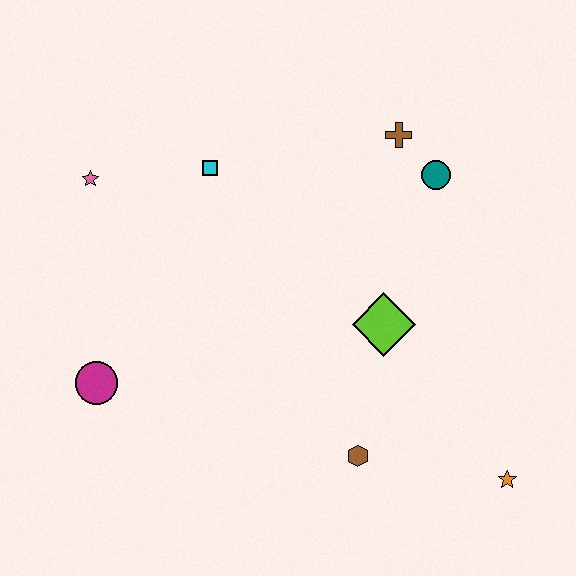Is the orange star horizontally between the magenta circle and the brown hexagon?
No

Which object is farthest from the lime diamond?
The pink star is farthest from the lime diamond.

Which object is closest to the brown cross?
The teal circle is closest to the brown cross.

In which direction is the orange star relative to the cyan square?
The orange star is below the cyan square.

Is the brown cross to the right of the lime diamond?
Yes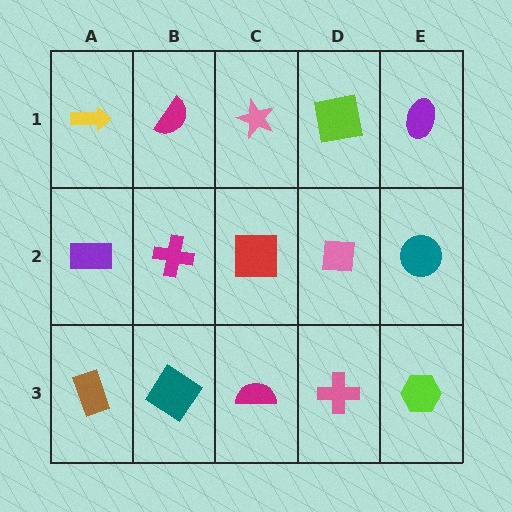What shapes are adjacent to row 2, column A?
A yellow arrow (row 1, column A), a brown rectangle (row 3, column A), a magenta cross (row 2, column B).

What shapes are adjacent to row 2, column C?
A pink star (row 1, column C), a magenta semicircle (row 3, column C), a magenta cross (row 2, column B), a pink square (row 2, column D).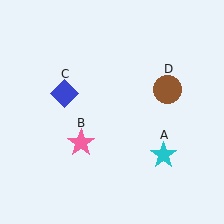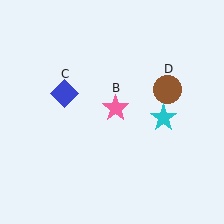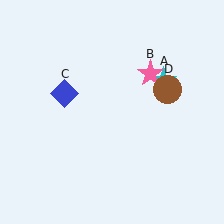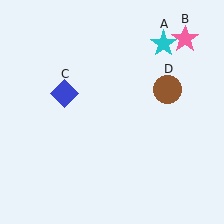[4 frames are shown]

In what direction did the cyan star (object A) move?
The cyan star (object A) moved up.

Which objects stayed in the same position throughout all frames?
Blue diamond (object C) and brown circle (object D) remained stationary.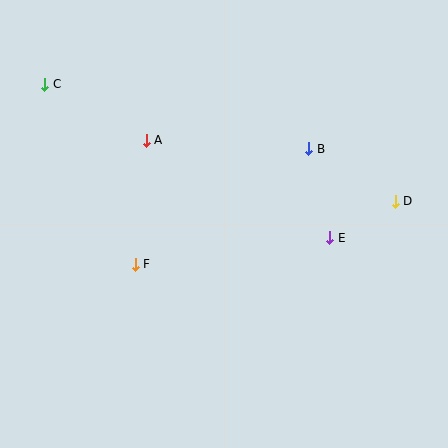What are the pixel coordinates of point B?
Point B is at (309, 149).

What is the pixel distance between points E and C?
The distance between E and C is 324 pixels.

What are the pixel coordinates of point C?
Point C is at (45, 84).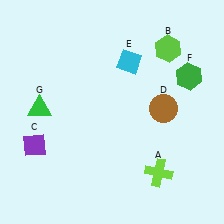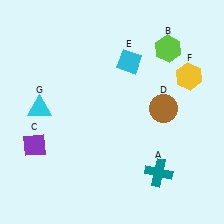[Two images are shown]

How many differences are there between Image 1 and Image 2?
There are 3 differences between the two images.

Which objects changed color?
A changed from lime to teal. F changed from green to yellow. G changed from green to cyan.